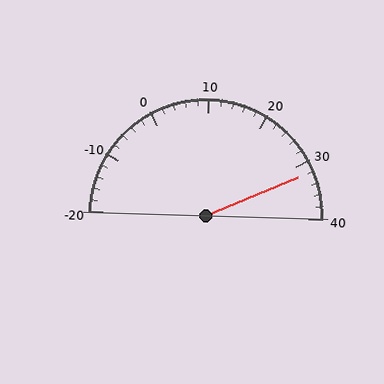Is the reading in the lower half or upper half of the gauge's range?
The reading is in the upper half of the range (-20 to 40).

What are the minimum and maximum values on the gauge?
The gauge ranges from -20 to 40.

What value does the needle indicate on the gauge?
The needle indicates approximately 32.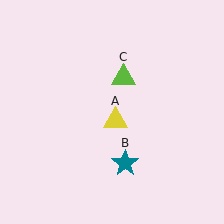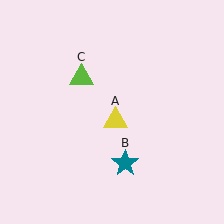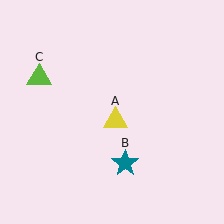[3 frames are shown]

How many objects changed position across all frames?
1 object changed position: lime triangle (object C).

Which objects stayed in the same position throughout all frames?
Yellow triangle (object A) and teal star (object B) remained stationary.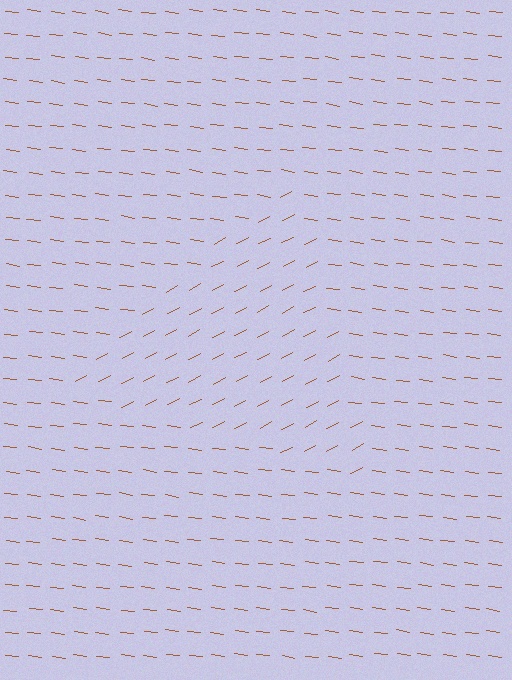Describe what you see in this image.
The image is filled with small brown line segments. A triangle region in the image has lines oriented differently from the surrounding lines, creating a visible texture boundary.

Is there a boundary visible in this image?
Yes, there is a texture boundary formed by a change in line orientation.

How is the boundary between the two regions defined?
The boundary is defined purely by a change in line orientation (approximately 35 degrees difference). All lines are the same color and thickness.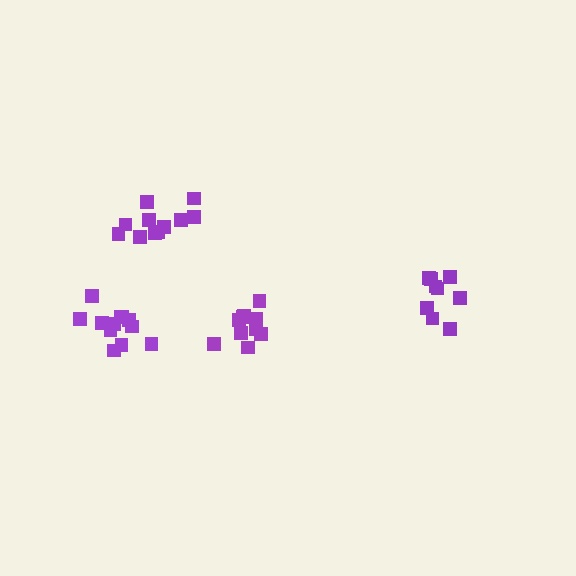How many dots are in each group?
Group 1: 9 dots, Group 2: 10 dots, Group 3: 11 dots, Group 4: 12 dots (42 total).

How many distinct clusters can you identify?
There are 4 distinct clusters.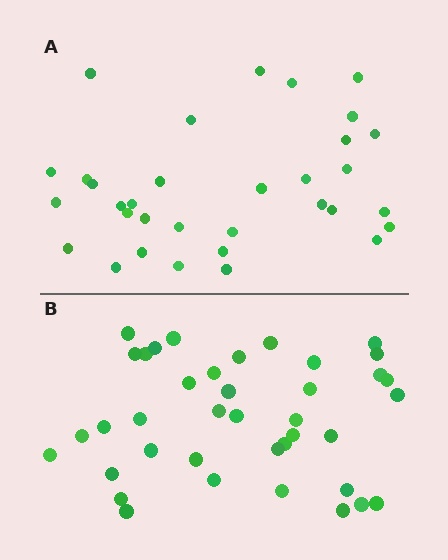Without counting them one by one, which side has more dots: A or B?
Region B (the bottom region) has more dots.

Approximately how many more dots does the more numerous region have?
Region B has about 6 more dots than region A.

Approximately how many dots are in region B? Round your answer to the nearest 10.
About 40 dots. (The exact count is 39, which rounds to 40.)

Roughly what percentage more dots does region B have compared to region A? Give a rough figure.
About 20% more.